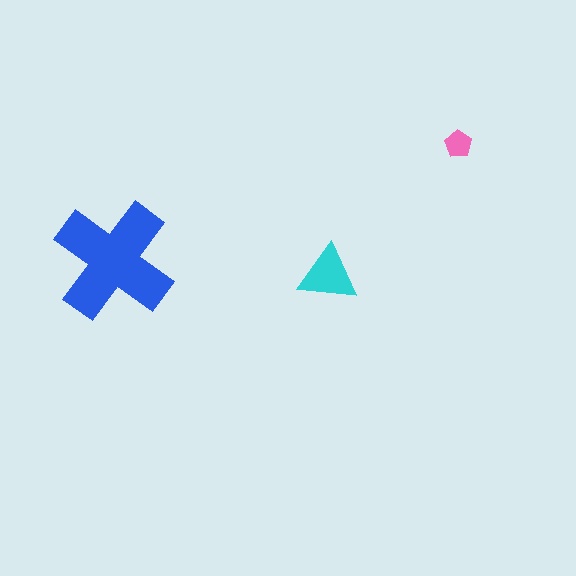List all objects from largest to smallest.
The blue cross, the cyan triangle, the pink pentagon.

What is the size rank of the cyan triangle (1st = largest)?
2nd.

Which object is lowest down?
The cyan triangle is bottommost.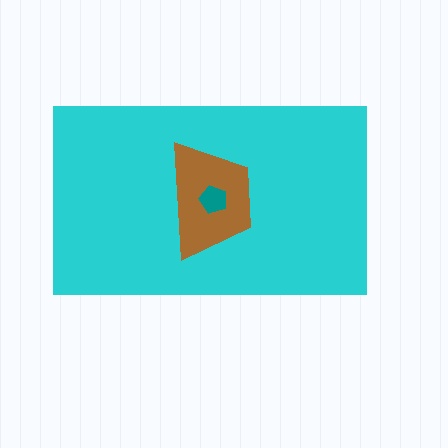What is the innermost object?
The teal pentagon.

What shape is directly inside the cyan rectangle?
The brown trapezoid.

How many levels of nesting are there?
3.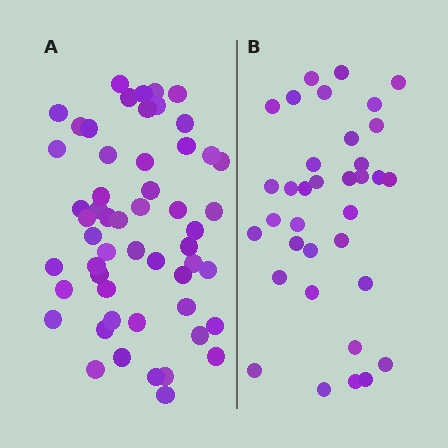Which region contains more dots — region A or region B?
Region A (the left region) has more dots.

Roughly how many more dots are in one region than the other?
Region A has approximately 20 more dots than region B.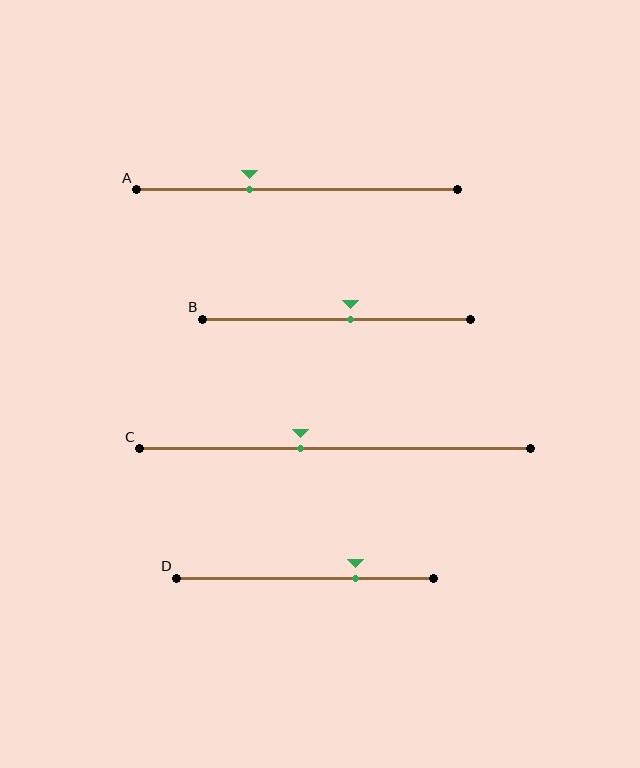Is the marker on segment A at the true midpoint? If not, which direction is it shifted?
No, the marker on segment A is shifted to the left by about 15% of the segment length.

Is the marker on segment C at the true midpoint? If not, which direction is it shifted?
No, the marker on segment C is shifted to the left by about 9% of the segment length.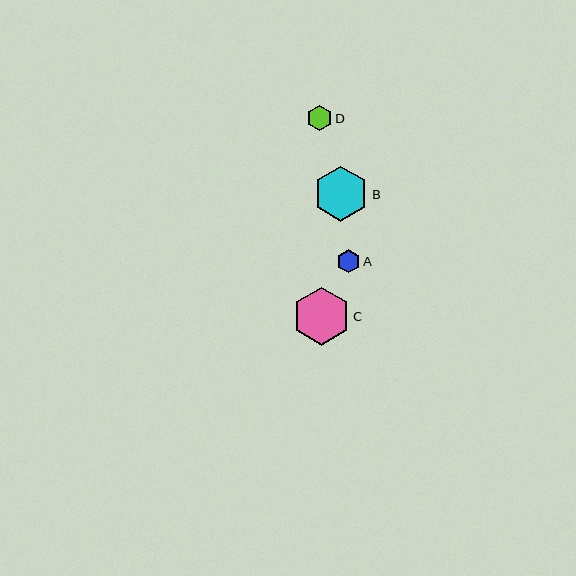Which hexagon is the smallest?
Hexagon A is the smallest with a size of approximately 23 pixels.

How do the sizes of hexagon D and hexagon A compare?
Hexagon D and hexagon A are approximately the same size.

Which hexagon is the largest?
Hexagon C is the largest with a size of approximately 58 pixels.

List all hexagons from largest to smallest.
From largest to smallest: C, B, D, A.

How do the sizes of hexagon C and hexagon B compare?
Hexagon C and hexagon B are approximately the same size.